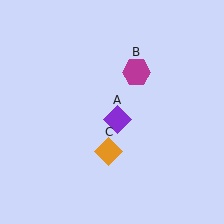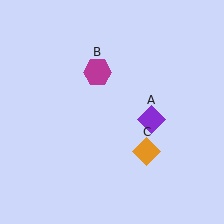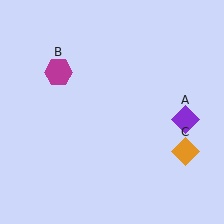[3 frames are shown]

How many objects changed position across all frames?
3 objects changed position: purple diamond (object A), magenta hexagon (object B), orange diamond (object C).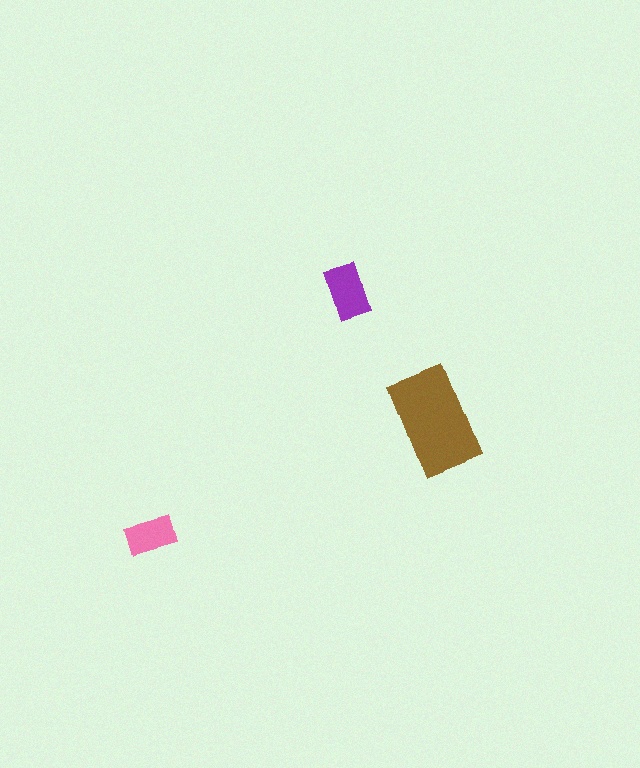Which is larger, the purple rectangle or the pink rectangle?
The purple one.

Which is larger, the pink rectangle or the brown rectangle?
The brown one.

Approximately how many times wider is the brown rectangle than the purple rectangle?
About 2 times wider.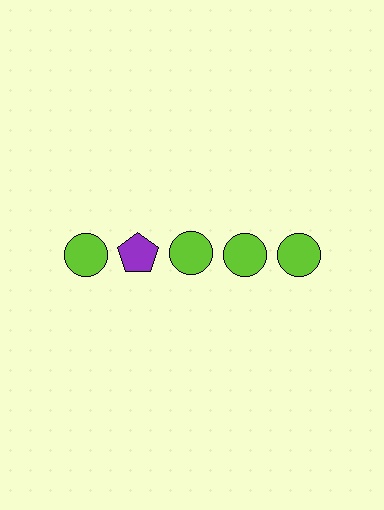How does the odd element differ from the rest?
It differs in both color (purple instead of lime) and shape (pentagon instead of circle).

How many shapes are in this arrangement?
There are 5 shapes arranged in a grid pattern.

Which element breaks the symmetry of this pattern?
The purple pentagon in the top row, second from left column breaks the symmetry. All other shapes are lime circles.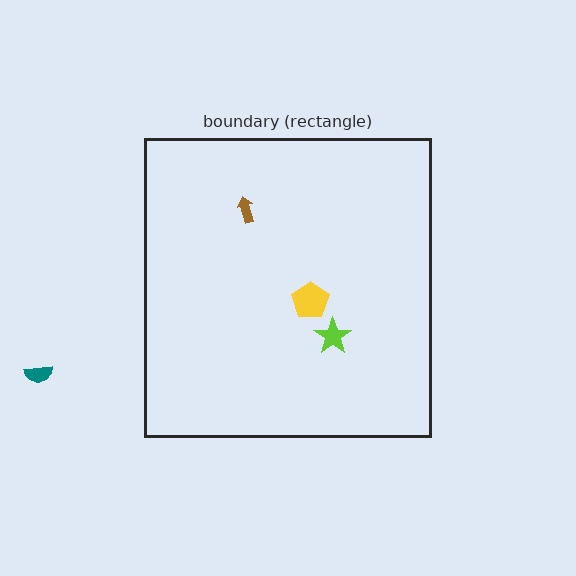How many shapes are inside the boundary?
3 inside, 1 outside.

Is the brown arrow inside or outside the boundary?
Inside.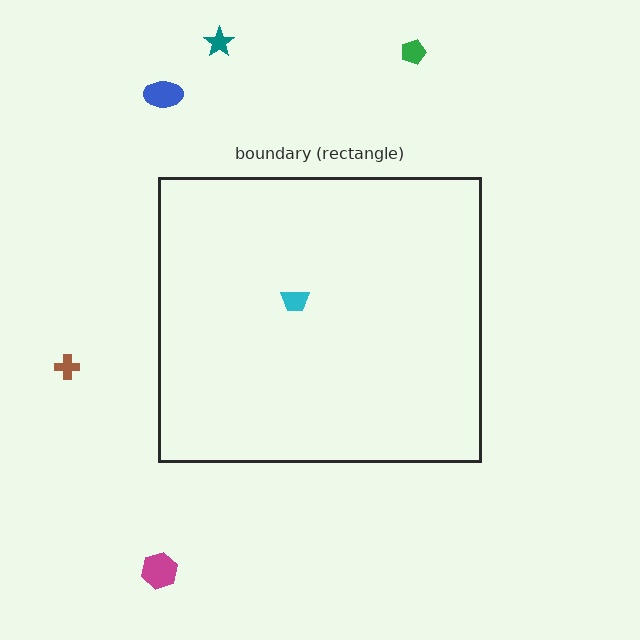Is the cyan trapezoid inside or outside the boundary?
Inside.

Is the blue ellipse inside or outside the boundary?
Outside.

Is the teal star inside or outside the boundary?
Outside.